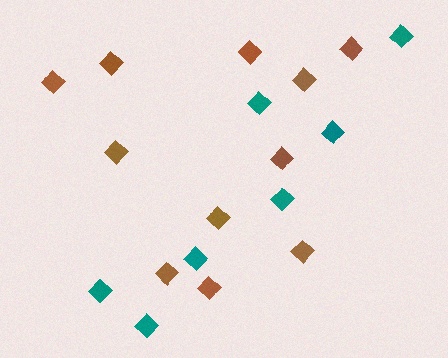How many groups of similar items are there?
There are 2 groups: one group of brown diamonds (11) and one group of teal diamonds (7).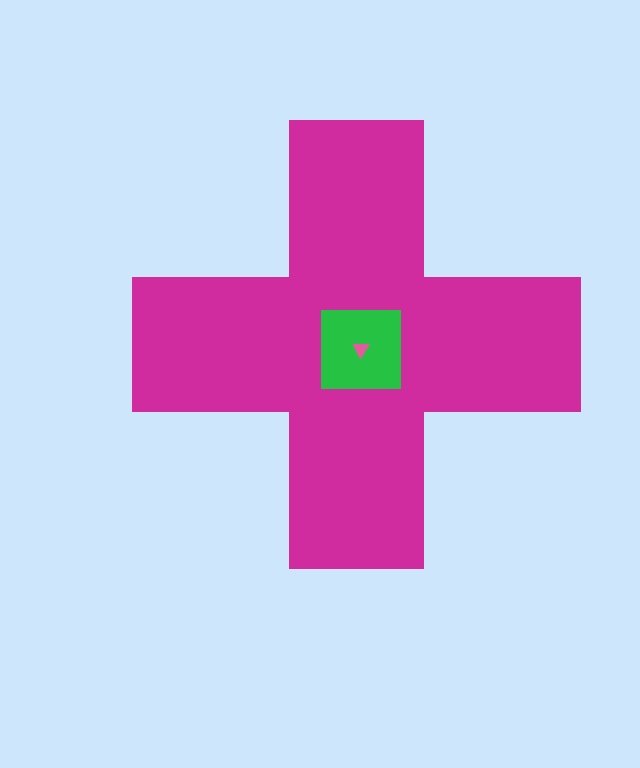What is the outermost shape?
The magenta cross.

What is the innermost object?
The pink triangle.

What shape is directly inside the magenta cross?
The green square.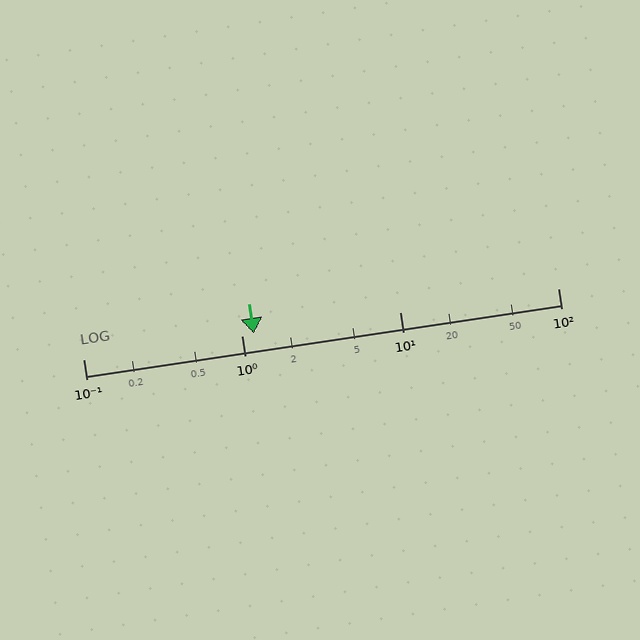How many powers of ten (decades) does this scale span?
The scale spans 3 decades, from 0.1 to 100.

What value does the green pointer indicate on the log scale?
The pointer indicates approximately 1.2.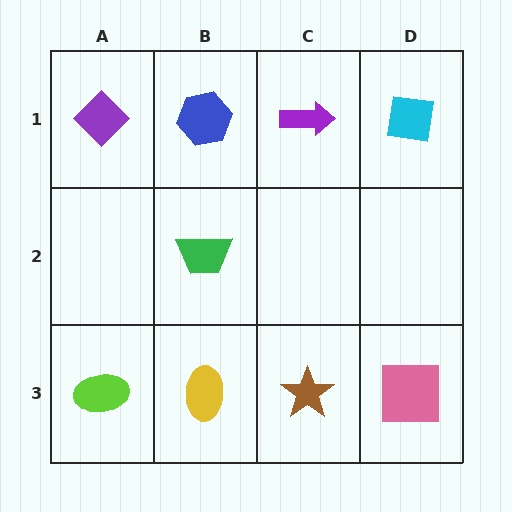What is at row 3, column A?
A lime ellipse.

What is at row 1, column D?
A cyan square.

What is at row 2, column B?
A green trapezoid.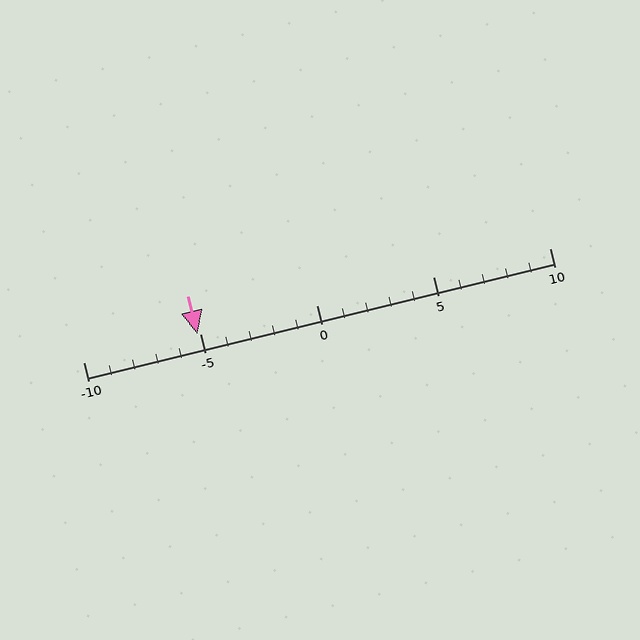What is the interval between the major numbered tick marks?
The major tick marks are spaced 5 units apart.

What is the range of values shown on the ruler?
The ruler shows values from -10 to 10.